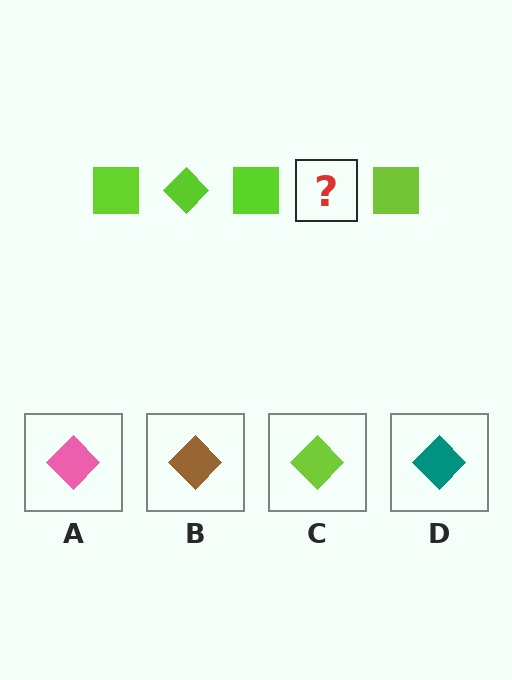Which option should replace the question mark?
Option C.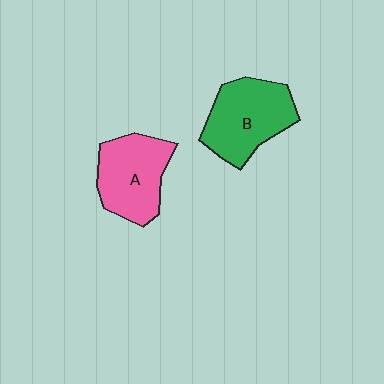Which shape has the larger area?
Shape B (green).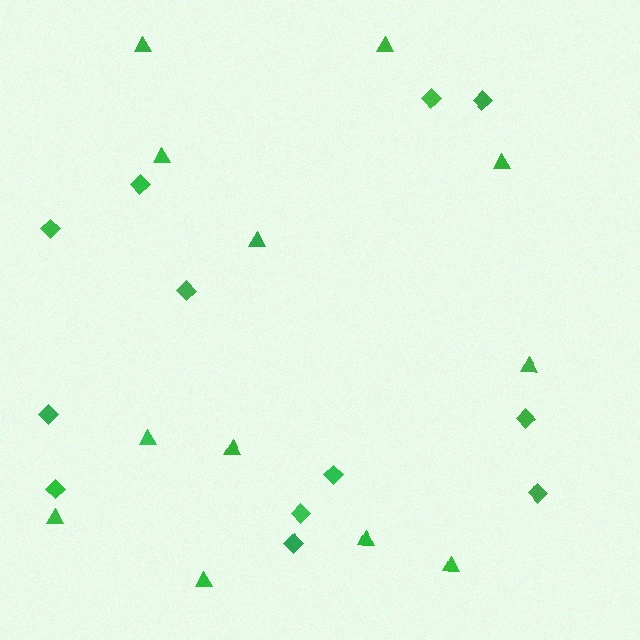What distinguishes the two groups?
There are 2 groups: one group of triangles (12) and one group of diamonds (12).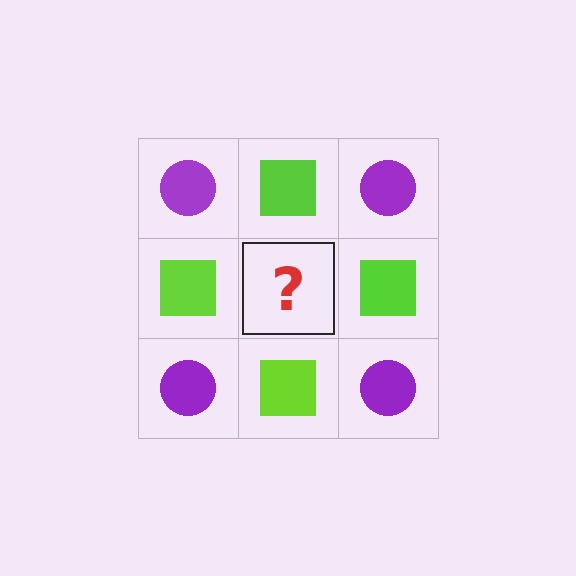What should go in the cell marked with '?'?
The missing cell should contain a purple circle.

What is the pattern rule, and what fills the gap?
The rule is that it alternates purple circle and lime square in a checkerboard pattern. The gap should be filled with a purple circle.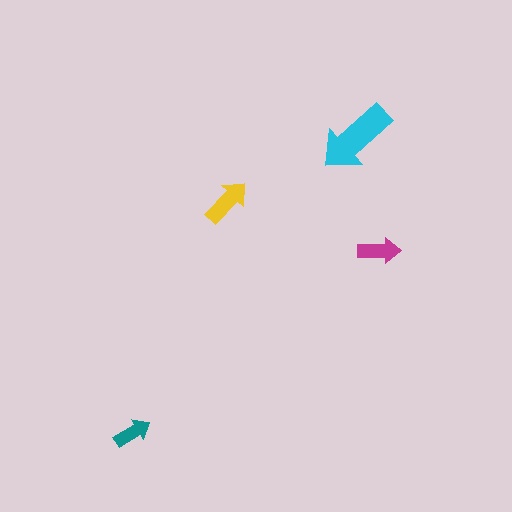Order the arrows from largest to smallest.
the cyan one, the yellow one, the magenta one, the teal one.